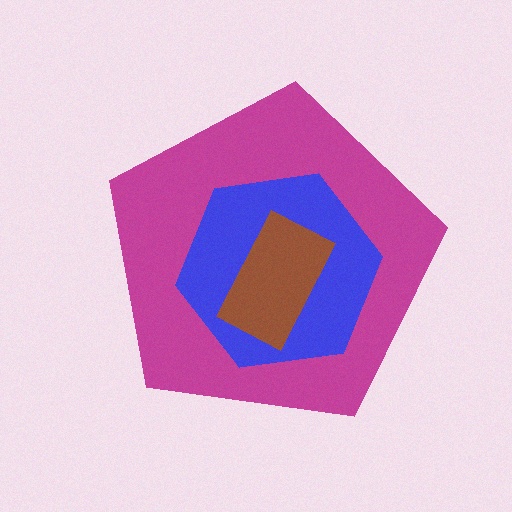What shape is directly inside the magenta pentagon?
The blue hexagon.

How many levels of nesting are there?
3.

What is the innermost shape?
The brown rectangle.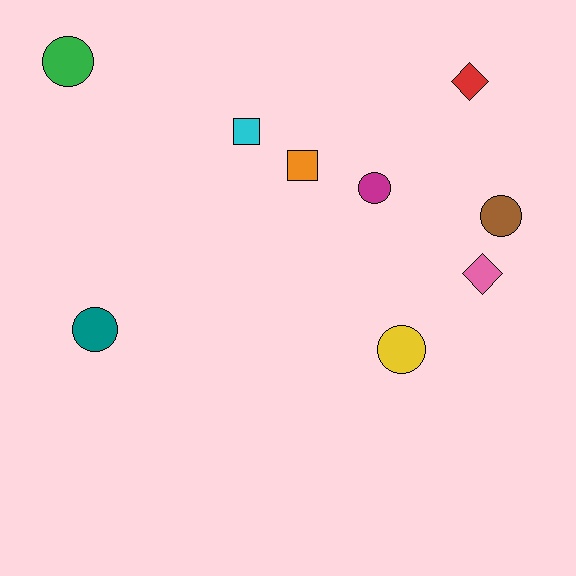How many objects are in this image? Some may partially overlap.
There are 9 objects.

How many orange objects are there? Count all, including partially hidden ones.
There is 1 orange object.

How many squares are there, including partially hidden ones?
There are 2 squares.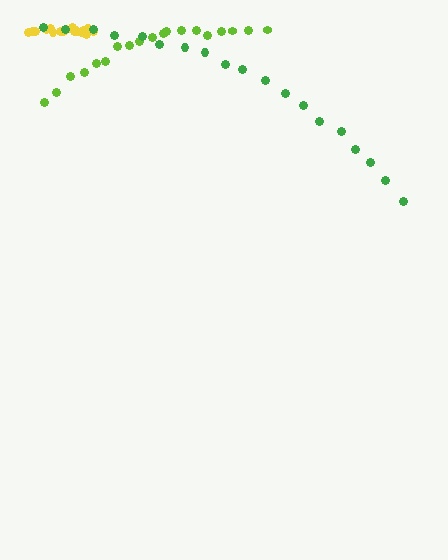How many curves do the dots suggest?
There are 3 distinct paths.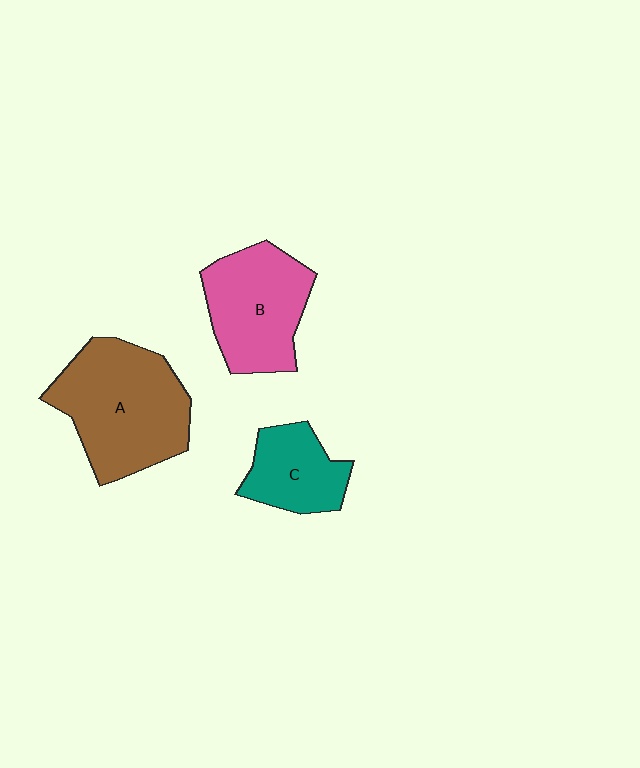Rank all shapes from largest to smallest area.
From largest to smallest: A (brown), B (pink), C (teal).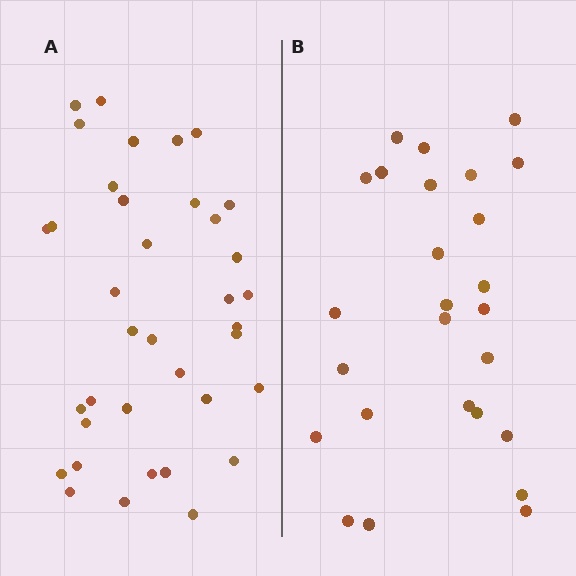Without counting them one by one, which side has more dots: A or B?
Region A (the left region) has more dots.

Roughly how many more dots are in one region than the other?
Region A has roughly 12 or so more dots than region B.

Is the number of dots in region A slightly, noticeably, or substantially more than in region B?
Region A has noticeably more, but not dramatically so. The ratio is roughly 1.4 to 1.